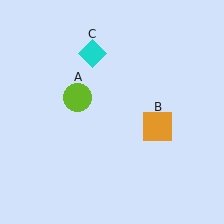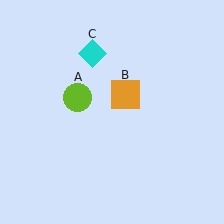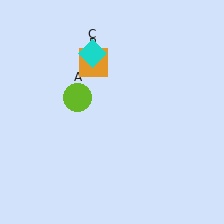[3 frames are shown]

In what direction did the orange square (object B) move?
The orange square (object B) moved up and to the left.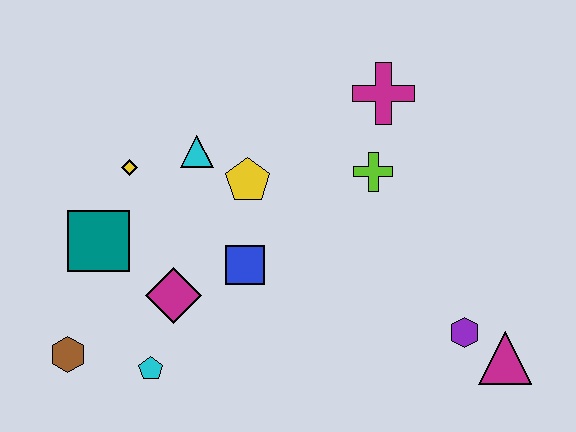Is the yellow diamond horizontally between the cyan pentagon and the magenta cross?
No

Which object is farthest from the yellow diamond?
The magenta triangle is farthest from the yellow diamond.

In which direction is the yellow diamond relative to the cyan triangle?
The yellow diamond is to the left of the cyan triangle.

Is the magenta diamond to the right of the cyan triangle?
No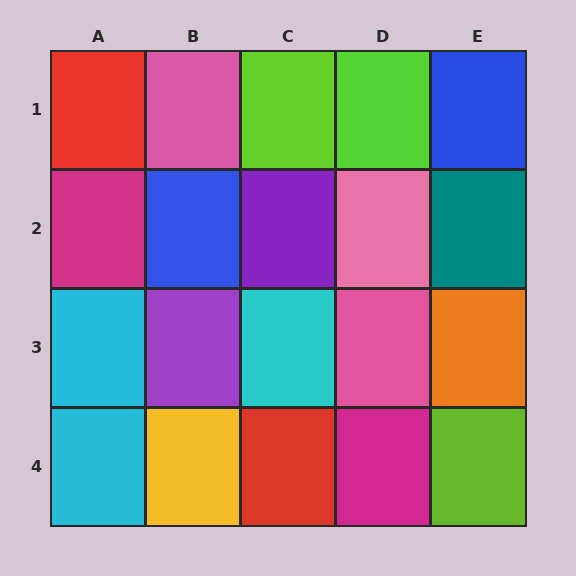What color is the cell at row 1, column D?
Lime.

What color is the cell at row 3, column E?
Orange.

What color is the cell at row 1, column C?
Lime.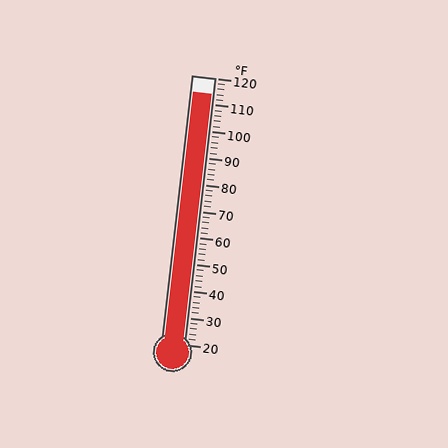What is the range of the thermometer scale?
The thermometer scale ranges from 20°F to 120°F.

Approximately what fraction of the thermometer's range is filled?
The thermometer is filled to approximately 95% of its range.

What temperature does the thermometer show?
The thermometer shows approximately 114°F.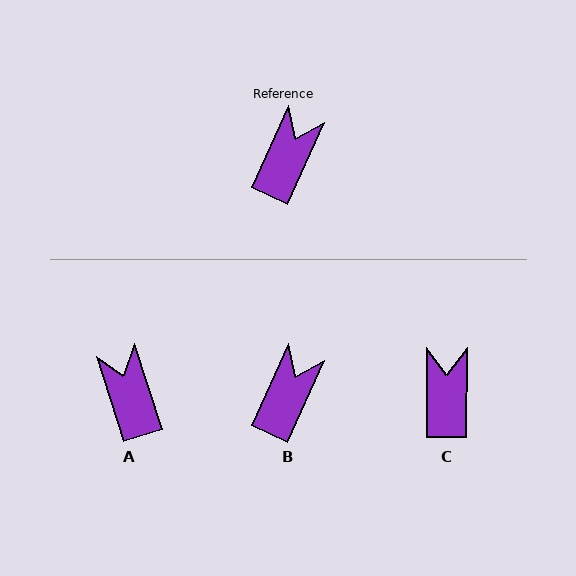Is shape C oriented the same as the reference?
No, it is off by about 24 degrees.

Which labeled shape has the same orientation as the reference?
B.